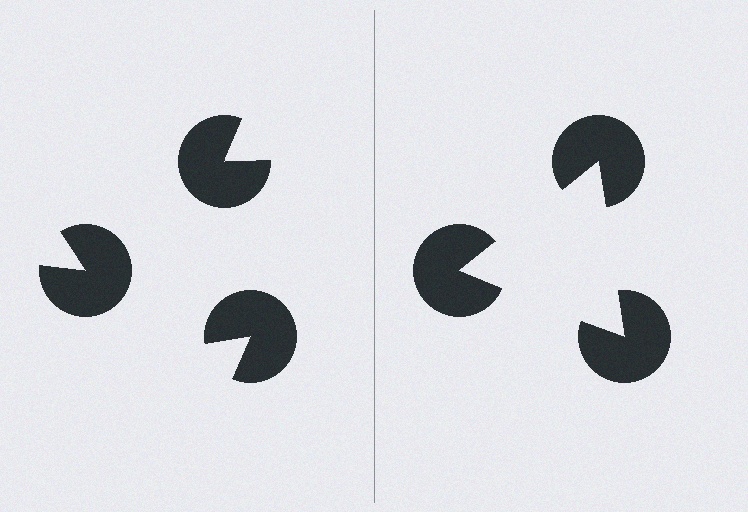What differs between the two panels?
The pac-man discs are positioned identically on both sides; only the wedge orientations differ. On the right they align to a triangle; on the left they are misaligned.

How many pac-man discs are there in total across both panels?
6 — 3 on each side.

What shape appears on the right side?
An illusory triangle.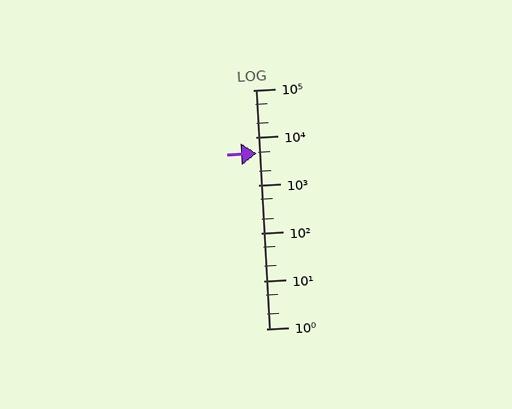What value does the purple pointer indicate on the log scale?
The pointer indicates approximately 4700.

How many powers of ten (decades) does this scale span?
The scale spans 5 decades, from 1 to 100000.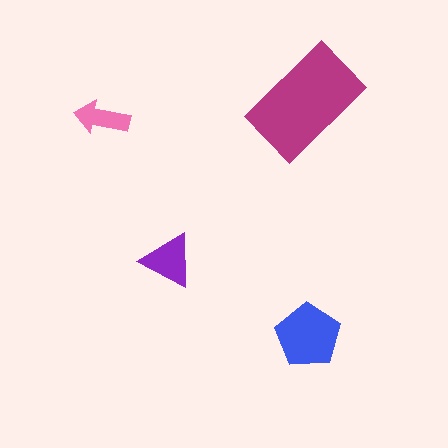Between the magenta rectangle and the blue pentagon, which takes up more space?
The magenta rectangle.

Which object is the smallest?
The pink arrow.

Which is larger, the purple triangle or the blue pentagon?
The blue pentagon.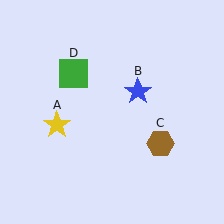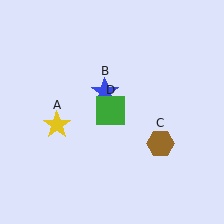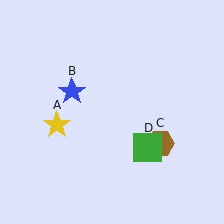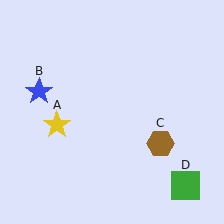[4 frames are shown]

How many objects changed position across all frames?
2 objects changed position: blue star (object B), green square (object D).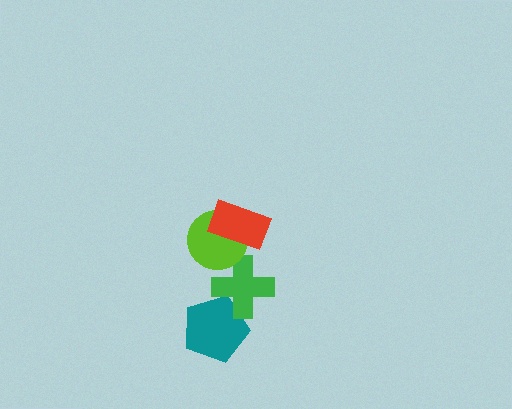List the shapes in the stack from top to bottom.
From top to bottom: the red rectangle, the lime circle, the green cross, the teal pentagon.